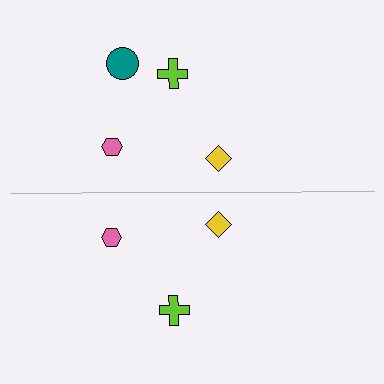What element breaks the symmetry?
A teal circle is missing from the bottom side.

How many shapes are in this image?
There are 7 shapes in this image.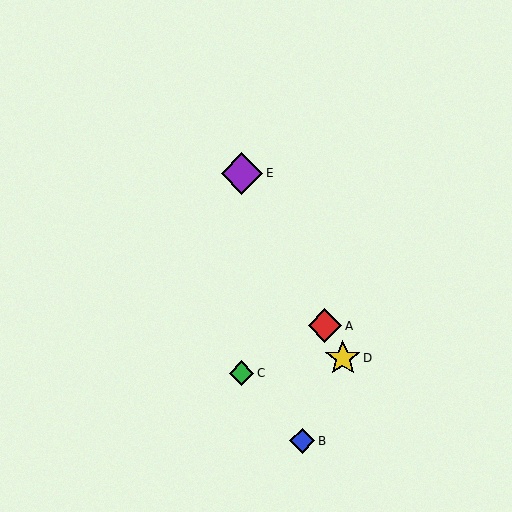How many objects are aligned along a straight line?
3 objects (A, D, E) are aligned along a straight line.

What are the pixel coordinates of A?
Object A is at (325, 326).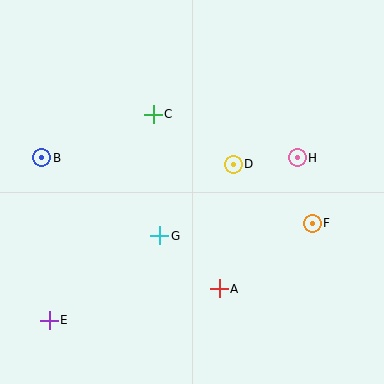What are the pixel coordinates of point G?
Point G is at (160, 236).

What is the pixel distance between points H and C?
The distance between H and C is 150 pixels.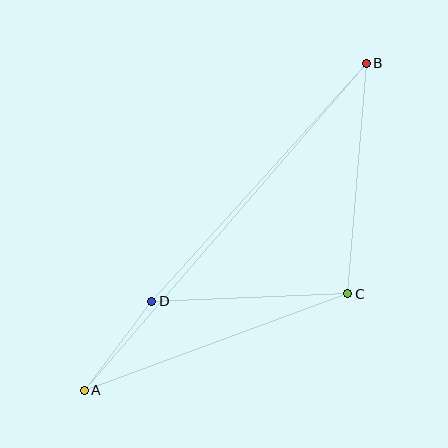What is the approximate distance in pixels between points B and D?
The distance between B and D is approximately 320 pixels.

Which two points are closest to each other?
Points A and D are closest to each other.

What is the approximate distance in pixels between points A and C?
The distance between A and C is approximately 281 pixels.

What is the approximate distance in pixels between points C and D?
The distance between C and D is approximately 196 pixels.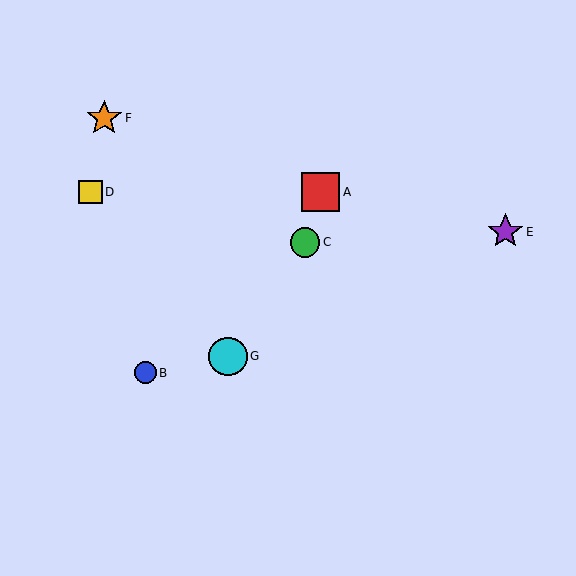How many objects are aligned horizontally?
2 objects (A, D) are aligned horizontally.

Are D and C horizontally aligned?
No, D is at y≈192 and C is at y≈242.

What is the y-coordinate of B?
Object B is at y≈373.